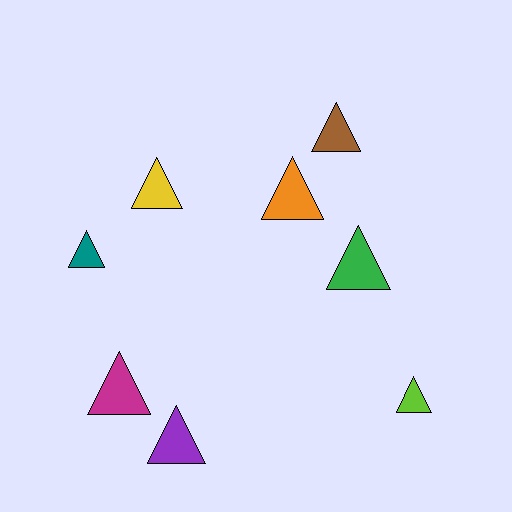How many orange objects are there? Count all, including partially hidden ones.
There is 1 orange object.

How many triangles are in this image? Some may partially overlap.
There are 8 triangles.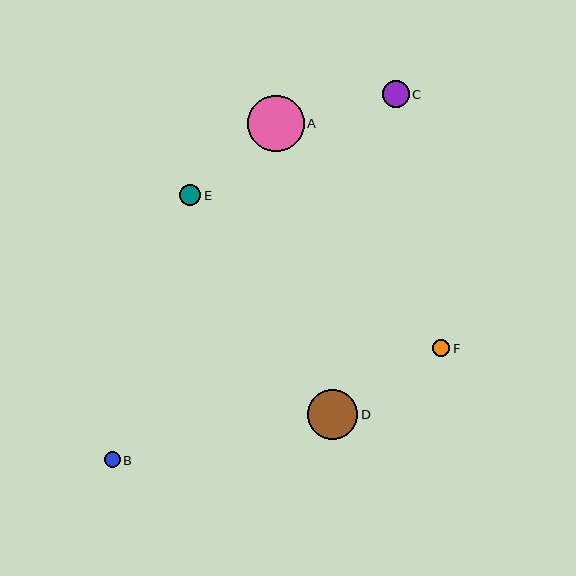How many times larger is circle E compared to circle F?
Circle E is approximately 1.2 times the size of circle F.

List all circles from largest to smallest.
From largest to smallest: A, D, C, E, F, B.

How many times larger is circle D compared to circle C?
Circle D is approximately 1.9 times the size of circle C.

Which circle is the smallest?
Circle B is the smallest with a size of approximately 16 pixels.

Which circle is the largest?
Circle A is the largest with a size of approximately 57 pixels.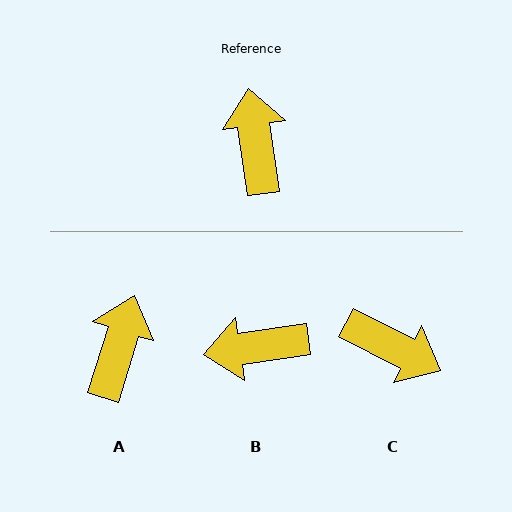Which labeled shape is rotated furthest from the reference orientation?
C, about 125 degrees away.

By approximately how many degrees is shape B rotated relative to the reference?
Approximately 90 degrees counter-clockwise.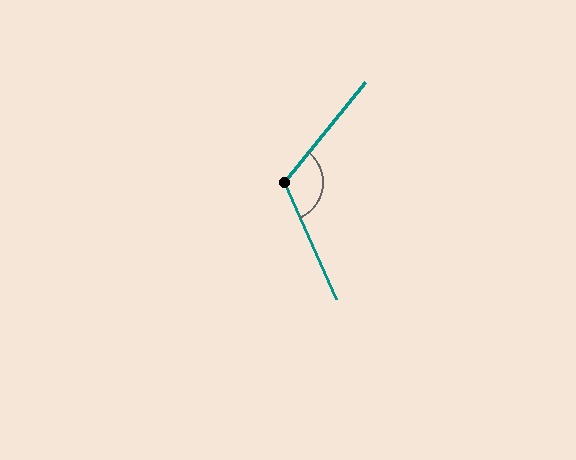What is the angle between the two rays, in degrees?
Approximately 117 degrees.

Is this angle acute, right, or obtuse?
It is obtuse.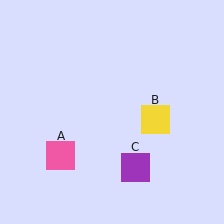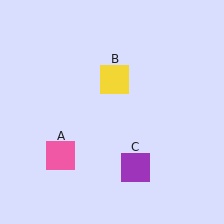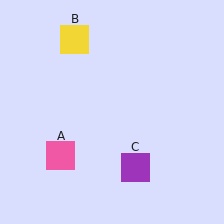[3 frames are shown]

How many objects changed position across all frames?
1 object changed position: yellow square (object B).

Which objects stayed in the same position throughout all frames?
Pink square (object A) and purple square (object C) remained stationary.